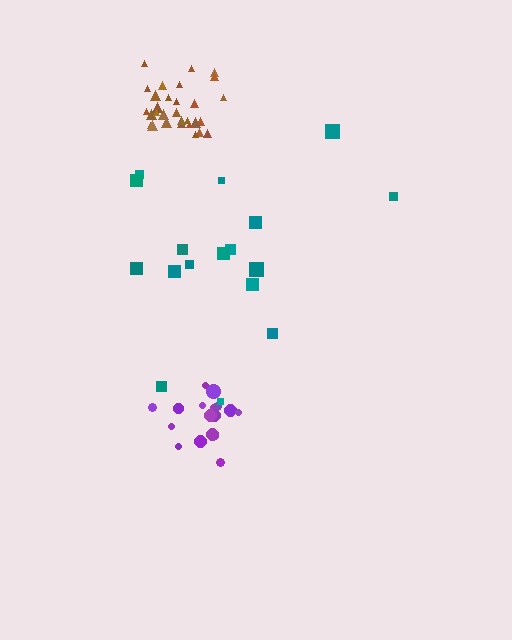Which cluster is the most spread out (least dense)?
Teal.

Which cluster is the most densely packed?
Brown.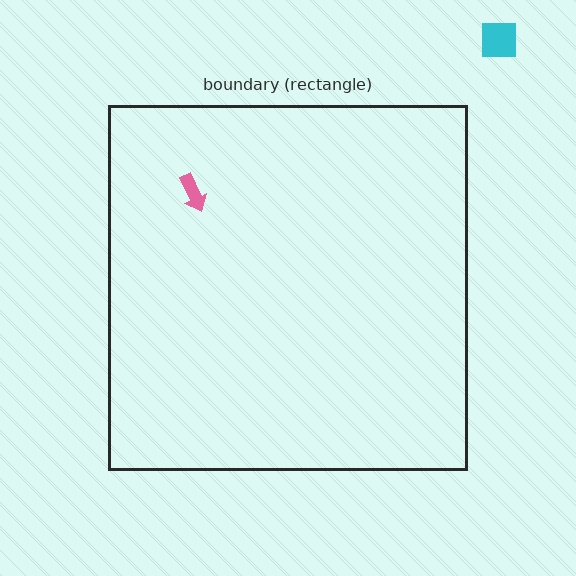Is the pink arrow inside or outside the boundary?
Inside.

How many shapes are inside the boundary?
1 inside, 1 outside.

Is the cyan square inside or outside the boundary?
Outside.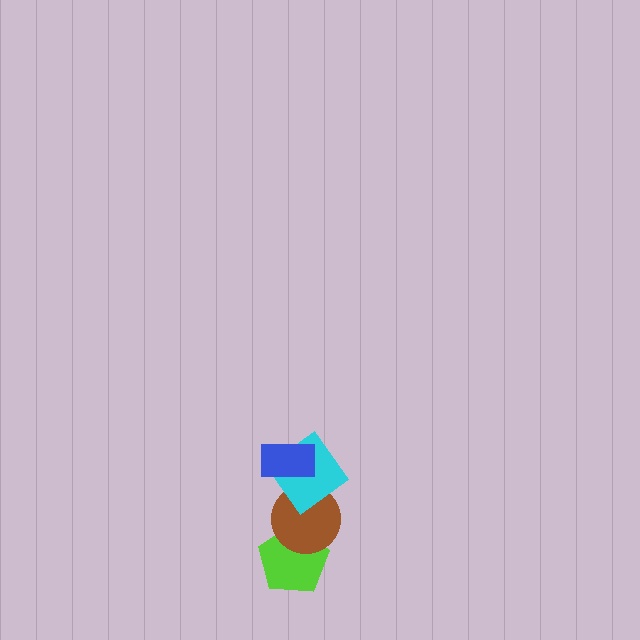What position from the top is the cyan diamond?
The cyan diamond is 2nd from the top.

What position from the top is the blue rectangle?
The blue rectangle is 1st from the top.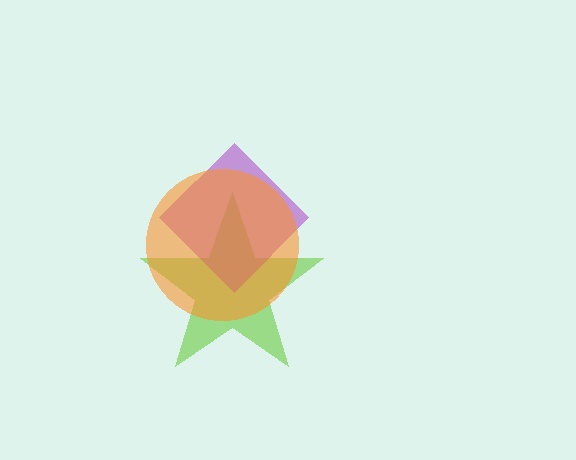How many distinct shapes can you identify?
There are 3 distinct shapes: a lime star, a purple diamond, an orange circle.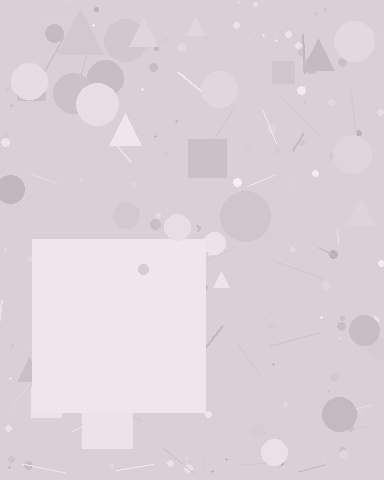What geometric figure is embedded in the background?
A square is embedded in the background.